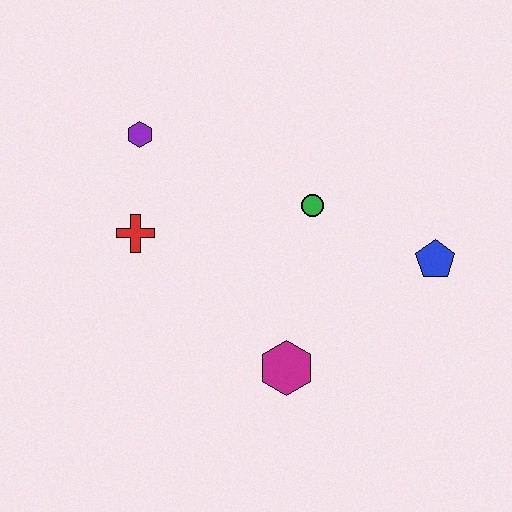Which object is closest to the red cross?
The purple hexagon is closest to the red cross.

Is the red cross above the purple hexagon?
No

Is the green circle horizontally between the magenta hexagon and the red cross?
No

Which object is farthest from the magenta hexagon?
The purple hexagon is farthest from the magenta hexagon.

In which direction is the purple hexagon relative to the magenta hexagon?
The purple hexagon is above the magenta hexagon.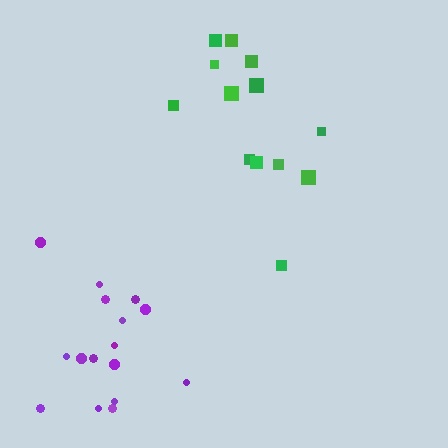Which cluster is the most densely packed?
Green.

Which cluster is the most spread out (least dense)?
Purple.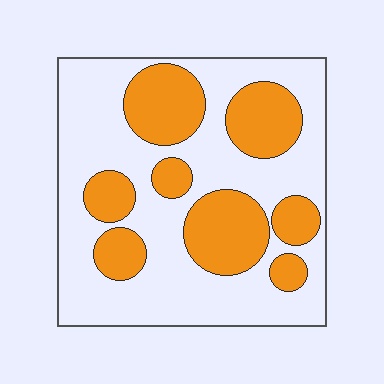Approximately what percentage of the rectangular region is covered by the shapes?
Approximately 35%.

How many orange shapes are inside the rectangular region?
8.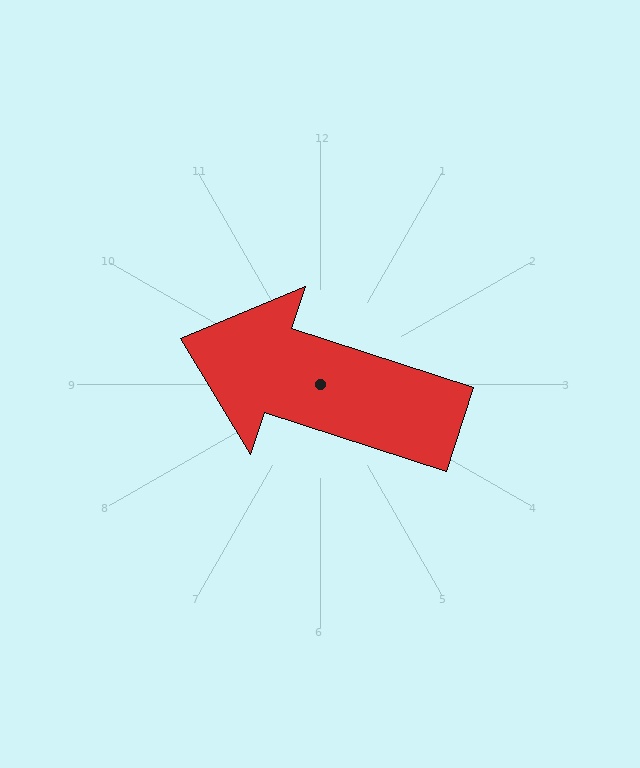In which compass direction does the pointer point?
West.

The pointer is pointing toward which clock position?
Roughly 10 o'clock.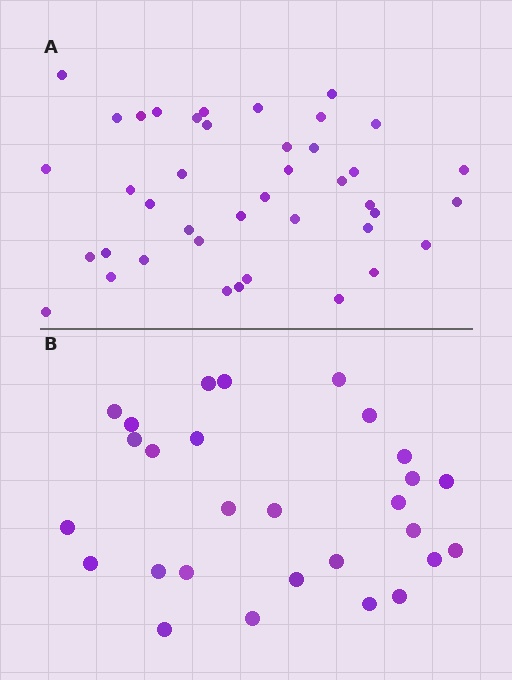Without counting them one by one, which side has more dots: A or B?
Region A (the top region) has more dots.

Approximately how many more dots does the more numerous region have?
Region A has approximately 15 more dots than region B.